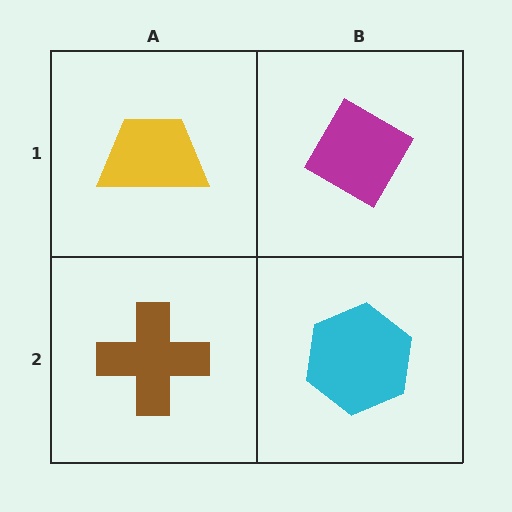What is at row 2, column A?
A brown cross.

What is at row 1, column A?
A yellow trapezoid.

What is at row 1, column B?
A magenta diamond.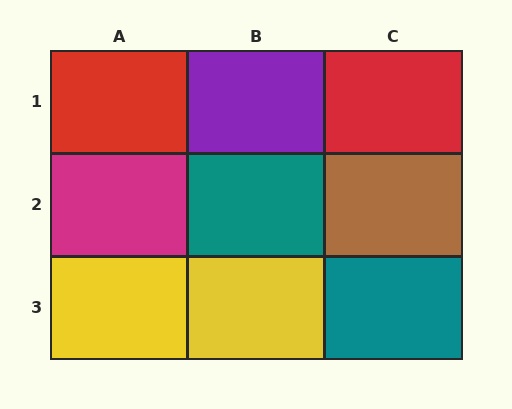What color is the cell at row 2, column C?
Brown.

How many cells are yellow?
2 cells are yellow.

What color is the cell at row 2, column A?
Magenta.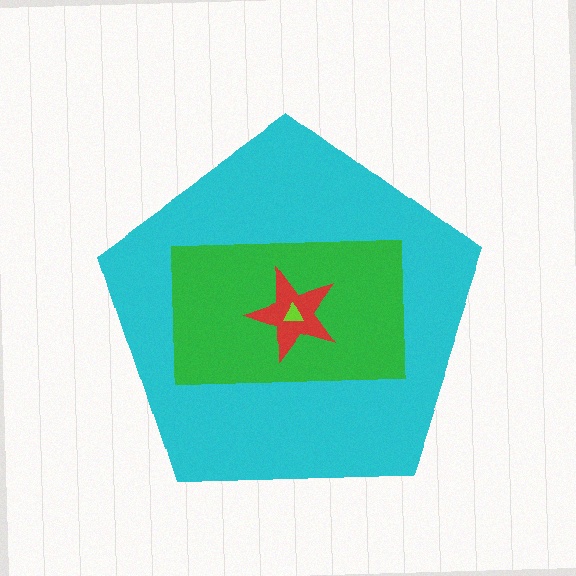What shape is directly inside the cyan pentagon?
The green rectangle.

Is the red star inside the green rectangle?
Yes.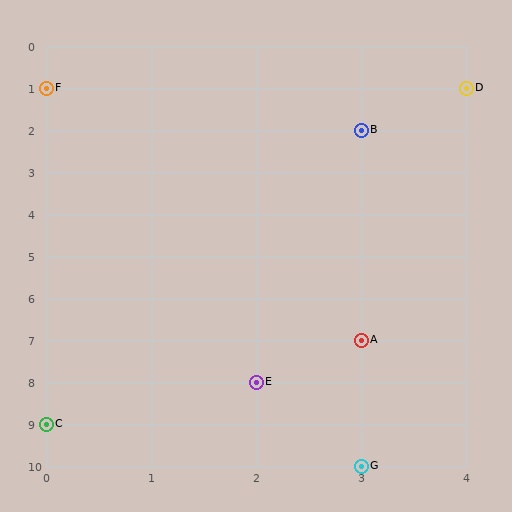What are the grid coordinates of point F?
Point F is at grid coordinates (0, 1).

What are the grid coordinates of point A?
Point A is at grid coordinates (3, 7).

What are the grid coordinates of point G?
Point G is at grid coordinates (3, 10).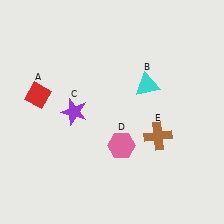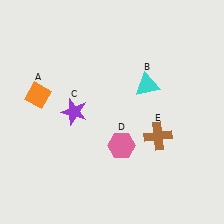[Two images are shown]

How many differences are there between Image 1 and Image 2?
There is 1 difference between the two images.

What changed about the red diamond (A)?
In Image 1, A is red. In Image 2, it changed to orange.